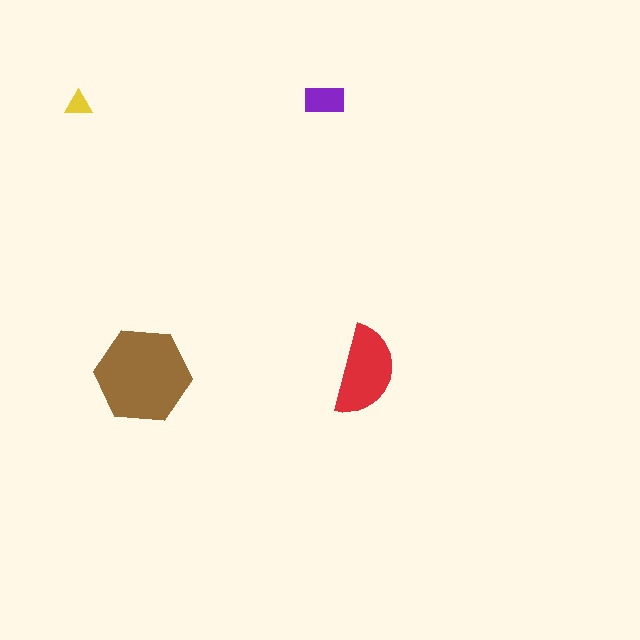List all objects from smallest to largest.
The yellow triangle, the purple rectangle, the red semicircle, the brown hexagon.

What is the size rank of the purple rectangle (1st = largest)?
3rd.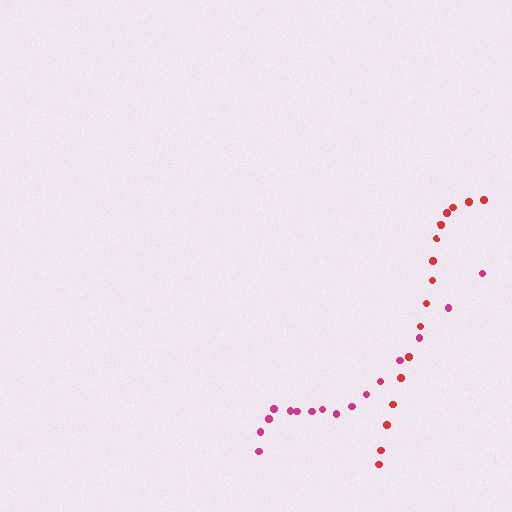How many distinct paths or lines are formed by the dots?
There are 2 distinct paths.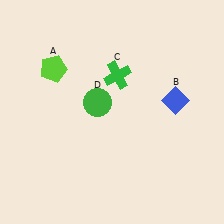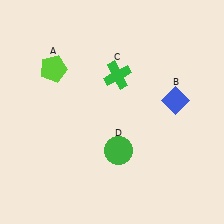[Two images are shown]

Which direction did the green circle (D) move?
The green circle (D) moved down.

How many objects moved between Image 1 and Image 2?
1 object moved between the two images.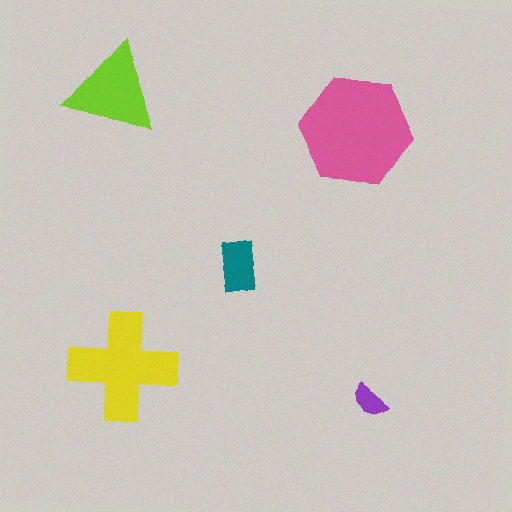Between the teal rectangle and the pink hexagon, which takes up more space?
The pink hexagon.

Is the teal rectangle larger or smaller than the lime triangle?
Smaller.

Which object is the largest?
The pink hexagon.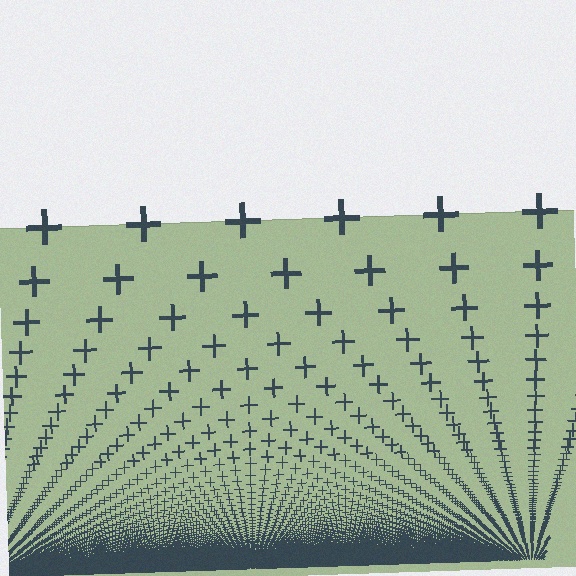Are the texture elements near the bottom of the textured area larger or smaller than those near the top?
Smaller. The gradient is inverted — elements near the bottom are smaller and denser.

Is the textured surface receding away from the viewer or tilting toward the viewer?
The surface appears to tilt toward the viewer. Texture elements get larger and sparser toward the top.